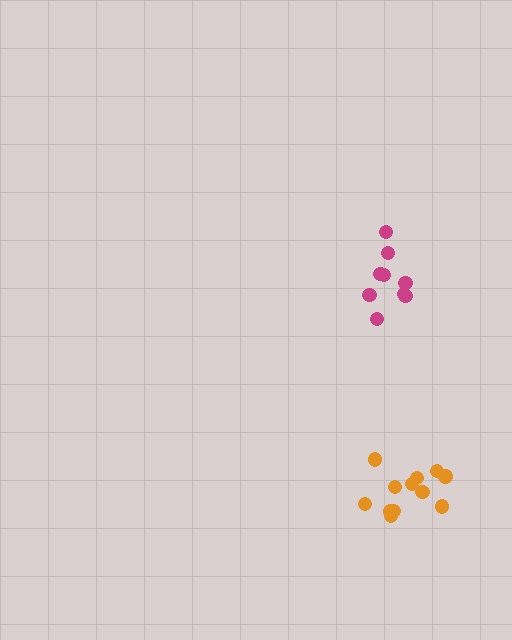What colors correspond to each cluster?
The clusters are colored: orange, magenta.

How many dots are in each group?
Group 1: 12 dots, Group 2: 9 dots (21 total).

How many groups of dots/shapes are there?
There are 2 groups.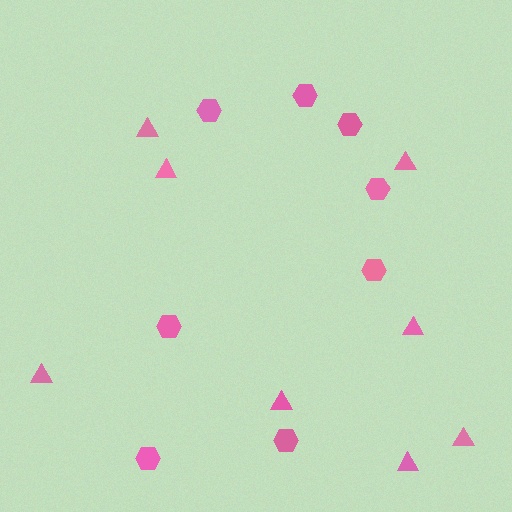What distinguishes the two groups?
There are 2 groups: one group of hexagons (8) and one group of triangles (8).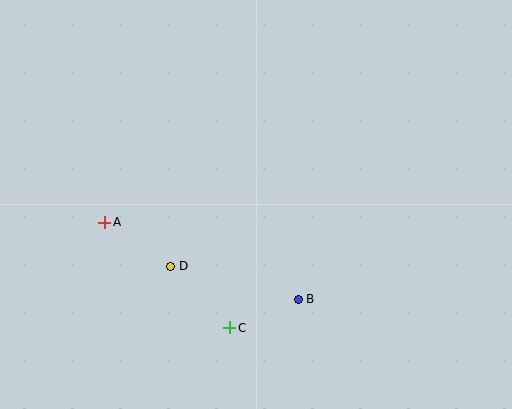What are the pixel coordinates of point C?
Point C is at (230, 328).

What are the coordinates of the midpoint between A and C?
The midpoint between A and C is at (167, 275).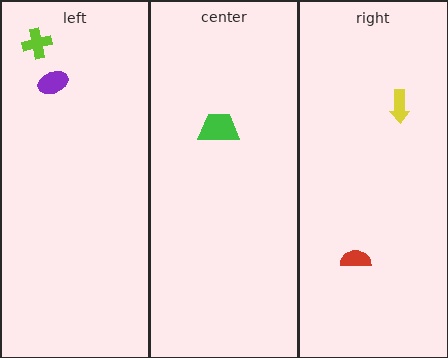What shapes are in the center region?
The green trapezoid.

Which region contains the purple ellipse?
The left region.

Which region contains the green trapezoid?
The center region.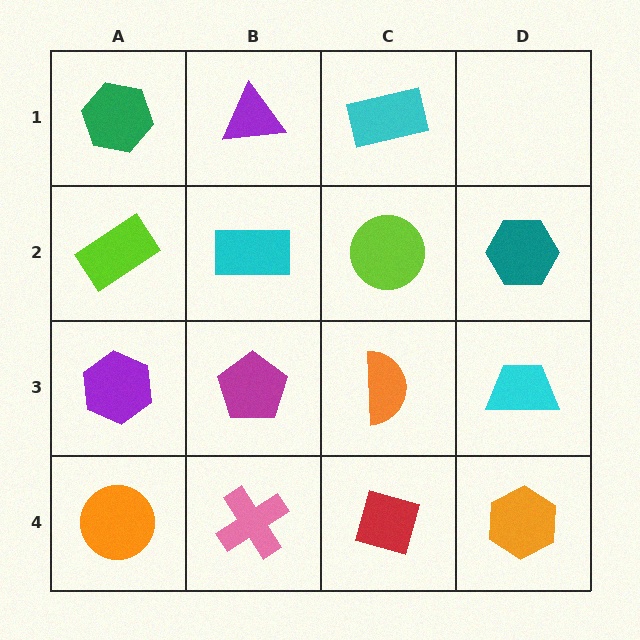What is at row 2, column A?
A lime rectangle.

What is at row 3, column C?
An orange semicircle.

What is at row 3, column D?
A cyan trapezoid.